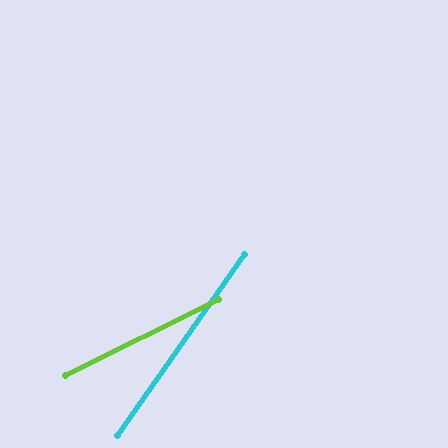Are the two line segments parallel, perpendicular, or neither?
Neither parallel nor perpendicular — they differ by about 29°.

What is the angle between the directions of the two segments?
Approximately 29 degrees.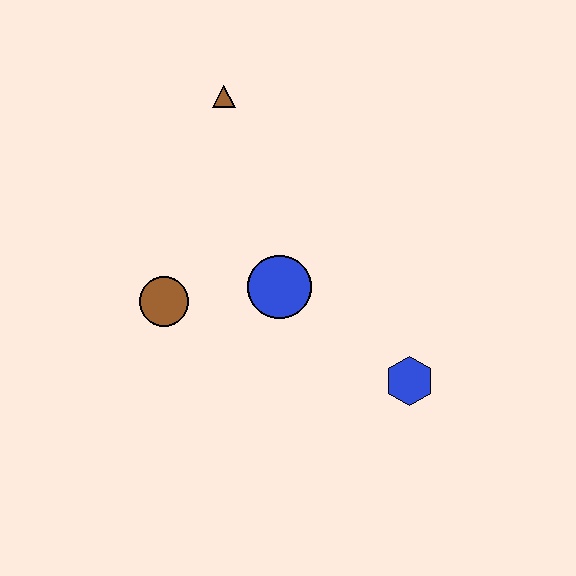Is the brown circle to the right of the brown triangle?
No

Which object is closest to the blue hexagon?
The blue circle is closest to the blue hexagon.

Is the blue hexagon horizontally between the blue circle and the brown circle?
No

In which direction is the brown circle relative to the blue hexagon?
The brown circle is to the left of the blue hexagon.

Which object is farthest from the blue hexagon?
The brown triangle is farthest from the blue hexagon.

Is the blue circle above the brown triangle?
No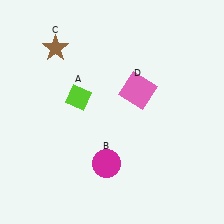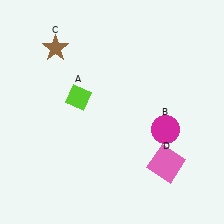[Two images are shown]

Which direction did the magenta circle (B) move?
The magenta circle (B) moved right.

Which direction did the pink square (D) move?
The pink square (D) moved down.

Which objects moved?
The objects that moved are: the magenta circle (B), the pink square (D).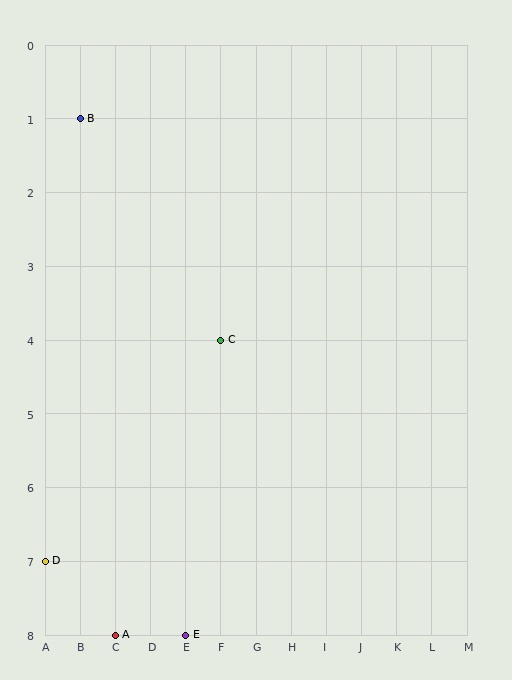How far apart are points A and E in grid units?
Points A and E are 2 columns apart.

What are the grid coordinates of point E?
Point E is at grid coordinates (E, 8).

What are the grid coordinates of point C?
Point C is at grid coordinates (F, 4).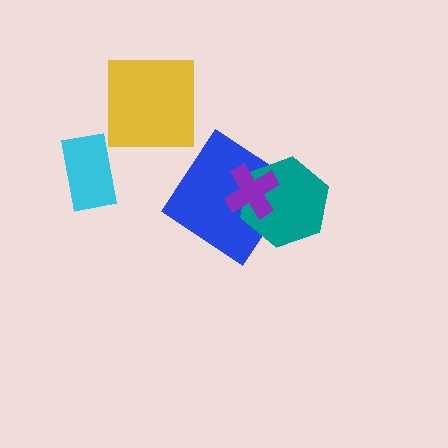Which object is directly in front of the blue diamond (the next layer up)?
The teal hexagon is directly in front of the blue diamond.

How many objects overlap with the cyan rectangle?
0 objects overlap with the cyan rectangle.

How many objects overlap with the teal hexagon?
2 objects overlap with the teal hexagon.